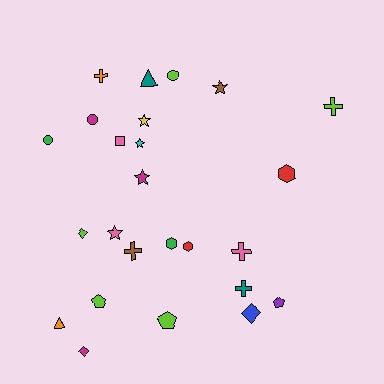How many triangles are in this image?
There are 2 triangles.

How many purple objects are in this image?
There is 1 purple object.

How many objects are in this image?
There are 25 objects.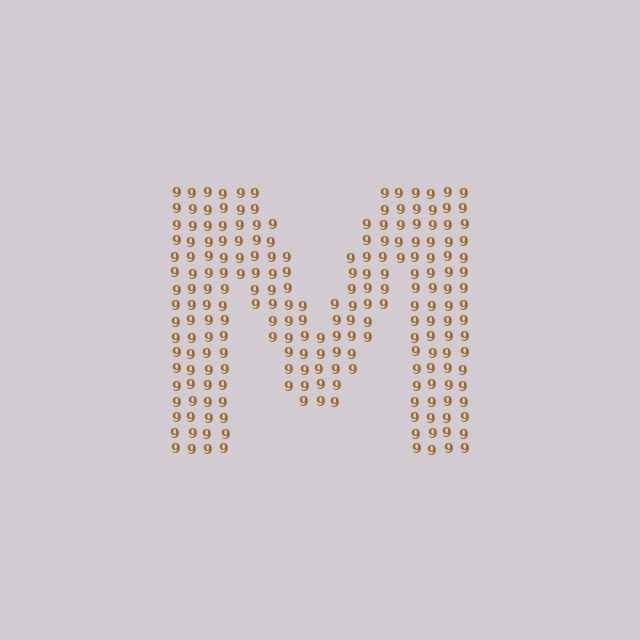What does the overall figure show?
The overall figure shows the letter M.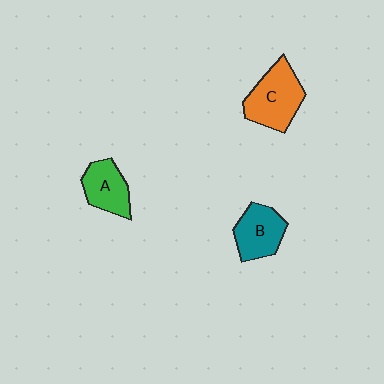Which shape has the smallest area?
Shape A (green).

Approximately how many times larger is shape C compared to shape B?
Approximately 1.3 times.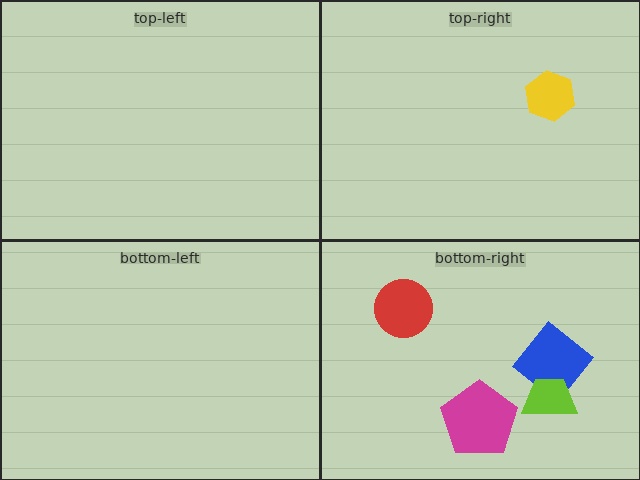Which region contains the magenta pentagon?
The bottom-right region.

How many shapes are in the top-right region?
1.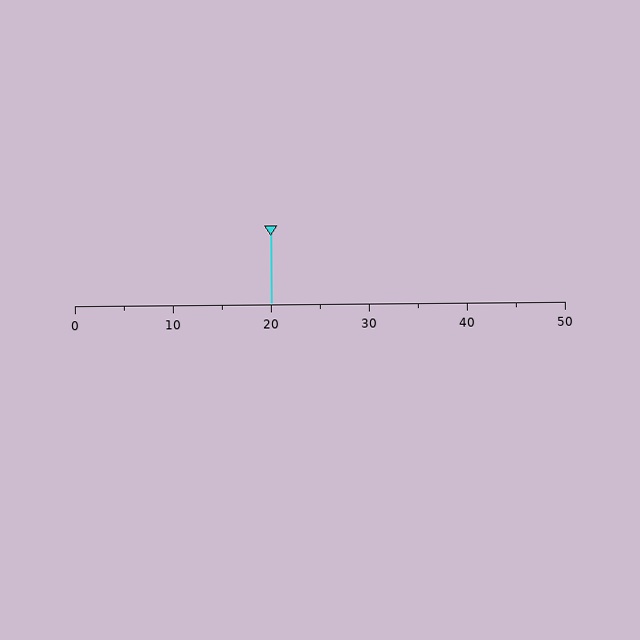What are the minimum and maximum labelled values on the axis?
The axis runs from 0 to 50.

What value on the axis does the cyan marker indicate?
The marker indicates approximately 20.